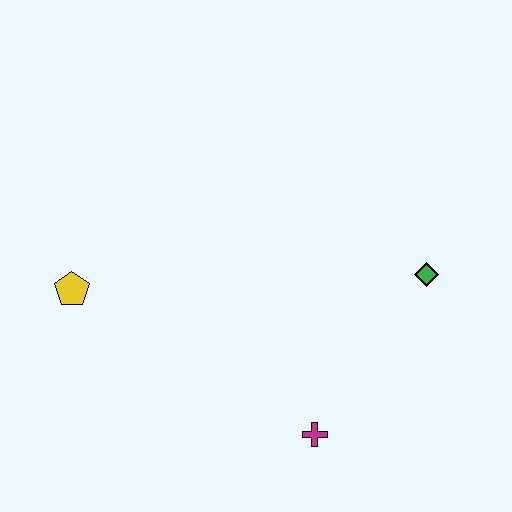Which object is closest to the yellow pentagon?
The magenta cross is closest to the yellow pentagon.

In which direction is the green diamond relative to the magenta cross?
The green diamond is above the magenta cross.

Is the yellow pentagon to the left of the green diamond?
Yes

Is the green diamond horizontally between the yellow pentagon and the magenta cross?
No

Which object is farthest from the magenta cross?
The yellow pentagon is farthest from the magenta cross.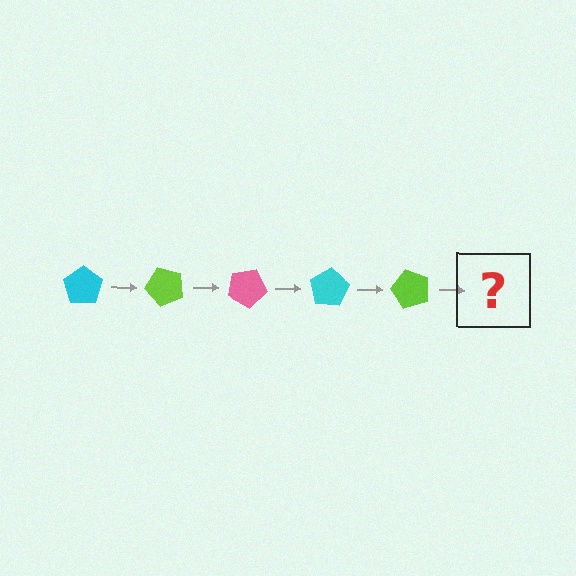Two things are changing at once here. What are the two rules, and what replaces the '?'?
The two rules are that it rotates 50 degrees each step and the color cycles through cyan, lime, and pink. The '?' should be a pink pentagon, rotated 250 degrees from the start.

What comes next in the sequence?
The next element should be a pink pentagon, rotated 250 degrees from the start.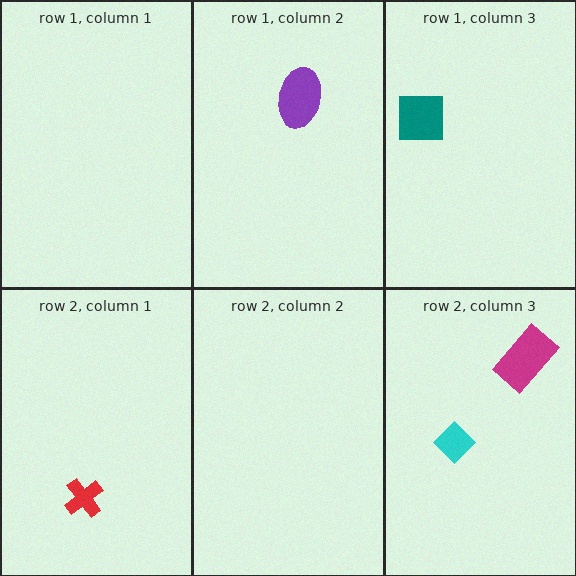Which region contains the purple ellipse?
The row 1, column 2 region.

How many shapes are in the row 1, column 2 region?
1.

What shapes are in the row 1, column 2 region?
The purple ellipse.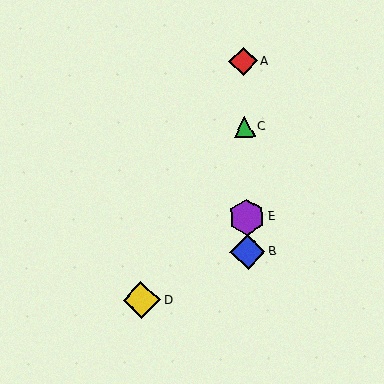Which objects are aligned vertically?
Objects A, B, C, E are aligned vertically.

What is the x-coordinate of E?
Object E is at x≈247.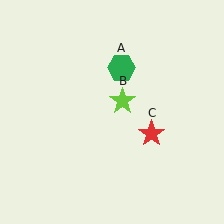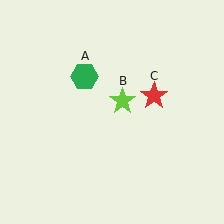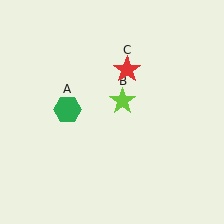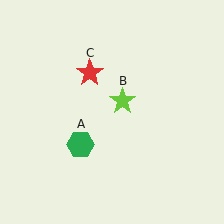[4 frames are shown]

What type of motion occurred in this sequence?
The green hexagon (object A), red star (object C) rotated counterclockwise around the center of the scene.